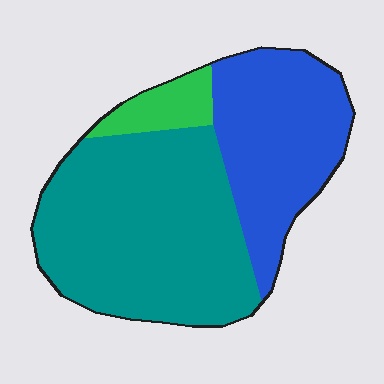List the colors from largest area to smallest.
From largest to smallest: teal, blue, green.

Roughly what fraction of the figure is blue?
Blue takes up about one third (1/3) of the figure.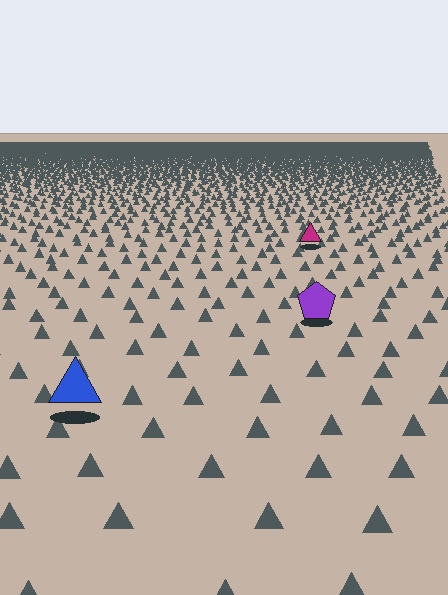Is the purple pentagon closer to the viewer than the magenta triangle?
Yes. The purple pentagon is closer — you can tell from the texture gradient: the ground texture is coarser near it.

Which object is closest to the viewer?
The blue triangle is closest. The texture marks near it are larger and more spread out.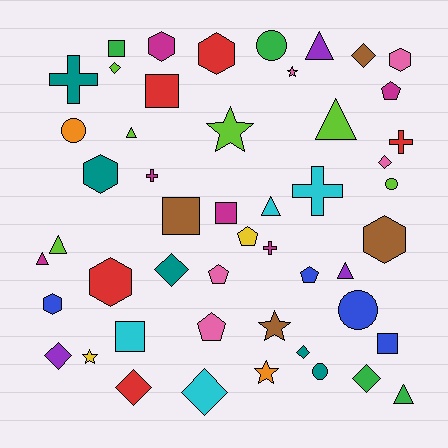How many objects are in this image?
There are 50 objects.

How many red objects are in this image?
There are 5 red objects.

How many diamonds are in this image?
There are 9 diamonds.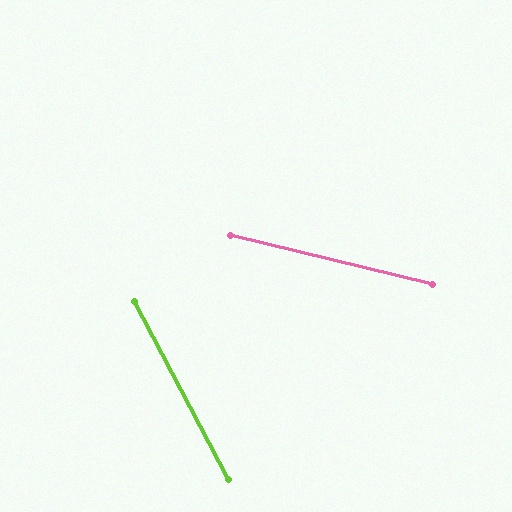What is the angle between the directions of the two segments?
Approximately 48 degrees.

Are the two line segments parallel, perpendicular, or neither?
Neither parallel nor perpendicular — they differ by about 48°.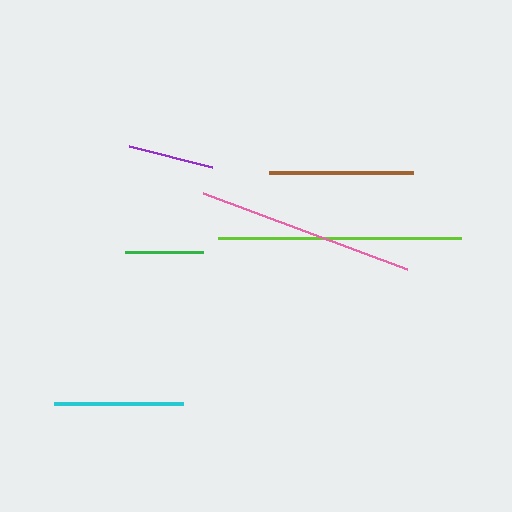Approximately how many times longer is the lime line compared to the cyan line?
The lime line is approximately 1.9 times the length of the cyan line.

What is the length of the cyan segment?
The cyan segment is approximately 129 pixels long.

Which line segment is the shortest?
The green line is the shortest at approximately 78 pixels.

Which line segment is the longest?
The lime line is the longest at approximately 242 pixels.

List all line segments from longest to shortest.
From longest to shortest: lime, pink, brown, cyan, purple, green.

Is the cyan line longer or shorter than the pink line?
The pink line is longer than the cyan line.